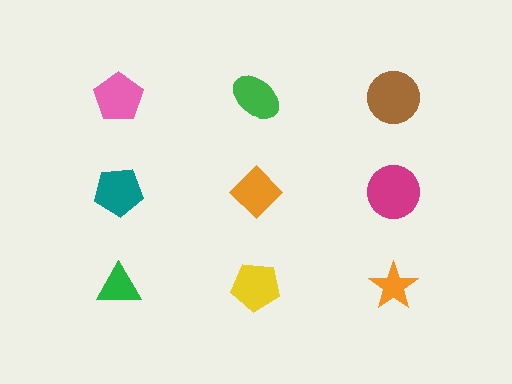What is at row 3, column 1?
A green triangle.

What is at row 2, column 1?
A teal pentagon.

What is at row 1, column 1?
A pink pentagon.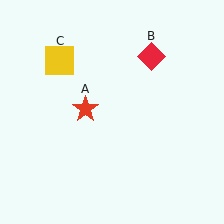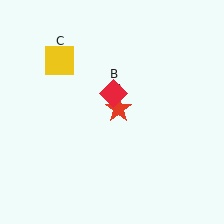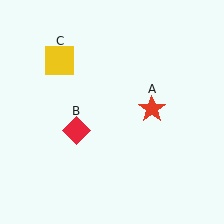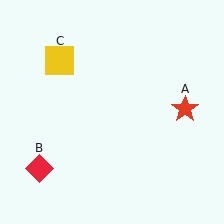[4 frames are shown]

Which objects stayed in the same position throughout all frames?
Yellow square (object C) remained stationary.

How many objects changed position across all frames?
2 objects changed position: red star (object A), red diamond (object B).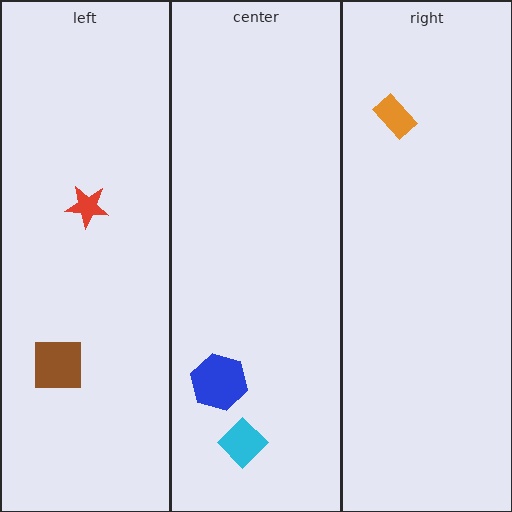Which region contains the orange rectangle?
The right region.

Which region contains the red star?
The left region.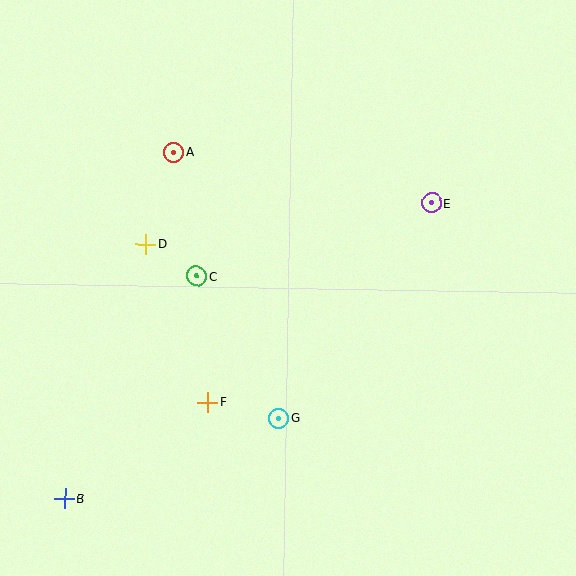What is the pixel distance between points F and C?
The distance between F and C is 126 pixels.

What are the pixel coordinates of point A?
Point A is at (174, 152).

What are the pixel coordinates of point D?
Point D is at (146, 244).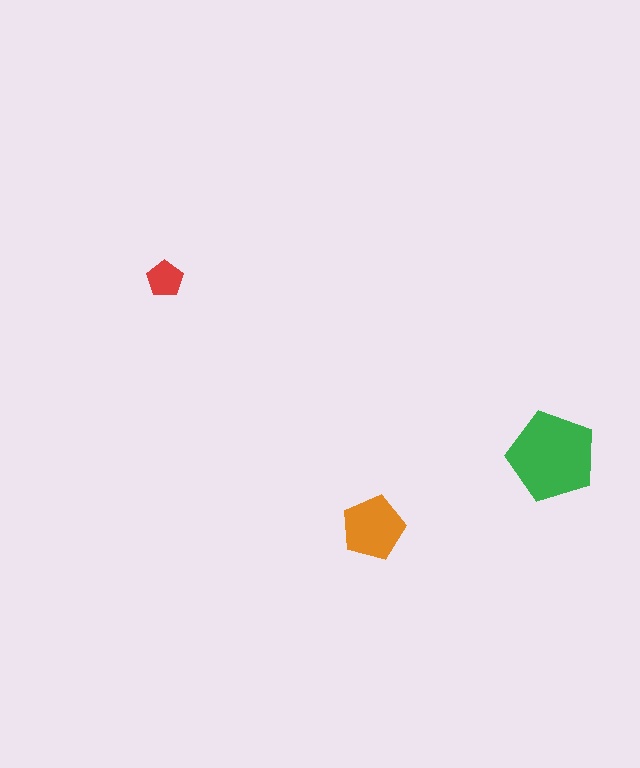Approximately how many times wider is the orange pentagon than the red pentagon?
About 2 times wider.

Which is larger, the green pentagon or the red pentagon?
The green one.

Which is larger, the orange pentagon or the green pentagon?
The green one.